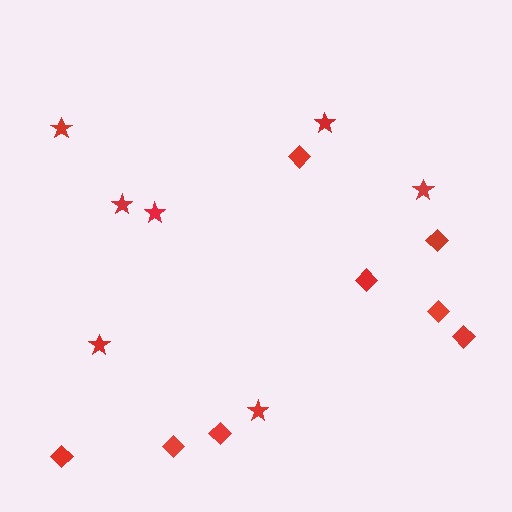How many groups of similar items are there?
There are 2 groups: one group of diamonds (8) and one group of stars (7).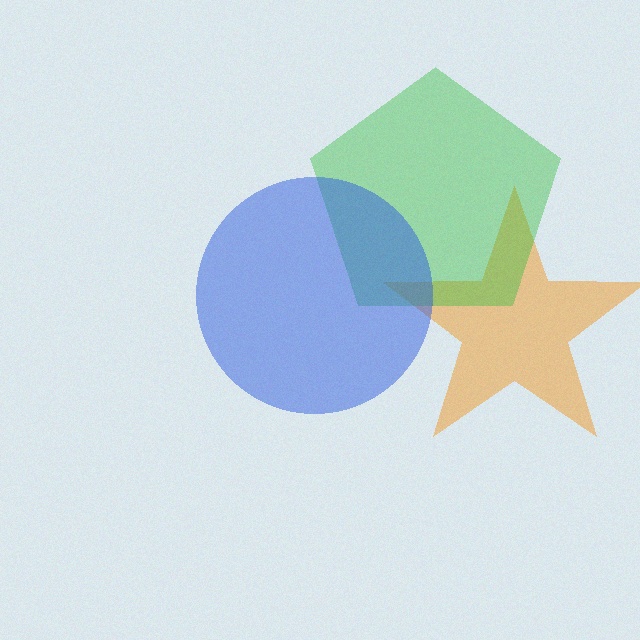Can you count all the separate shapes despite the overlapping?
Yes, there are 3 separate shapes.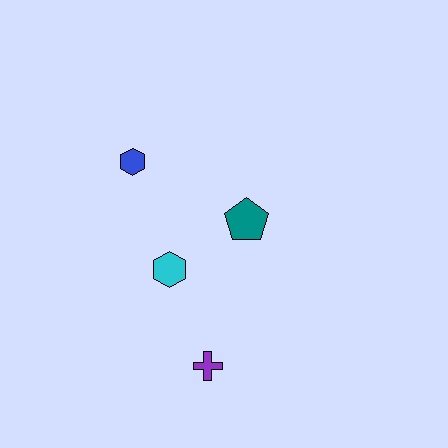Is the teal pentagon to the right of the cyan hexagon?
Yes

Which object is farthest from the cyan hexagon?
The blue hexagon is farthest from the cyan hexagon.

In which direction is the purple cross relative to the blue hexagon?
The purple cross is below the blue hexagon.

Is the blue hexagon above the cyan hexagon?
Yes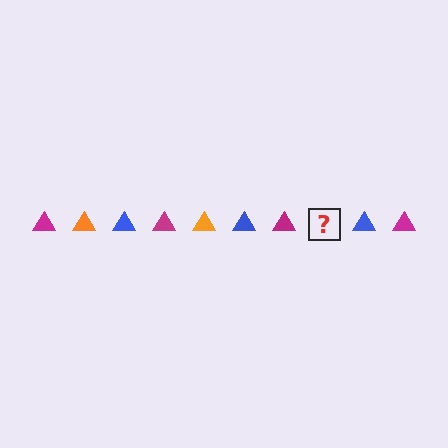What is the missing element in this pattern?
The missing element is an orange triangle.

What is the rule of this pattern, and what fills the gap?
The rule is that the pattern cycles through magenta, orange, blue triangles. The gap should be filled with an orange triangle.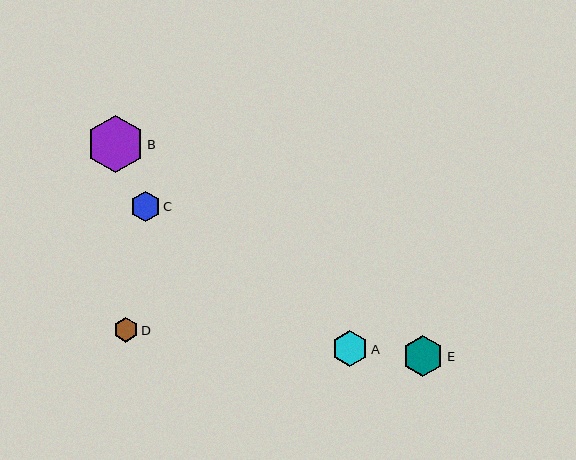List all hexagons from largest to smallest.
From largest to smallest: B, E, A, C, D.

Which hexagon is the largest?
Hexagon B is the largest with a size of approximately 58 pixels.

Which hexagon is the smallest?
Hexagon D is the smallest with a size of approximately 24 pixels.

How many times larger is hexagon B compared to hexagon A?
Hexagon B is approximately 1.6 times the size of hexagon A.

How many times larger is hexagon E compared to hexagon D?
Hexagon E is approximately 1.7 times the size of hexagon D.